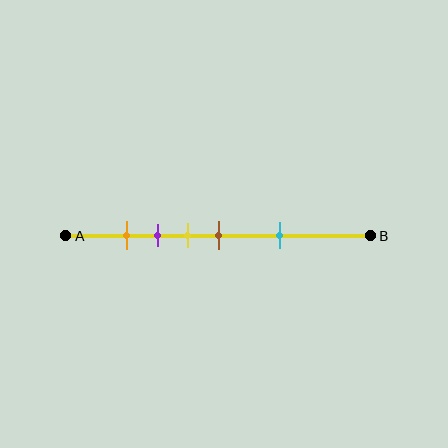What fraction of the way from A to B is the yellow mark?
The yellow mark is approximately 40% (0.4) of the way from A to B.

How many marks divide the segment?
There are 5 marks dividing the segment.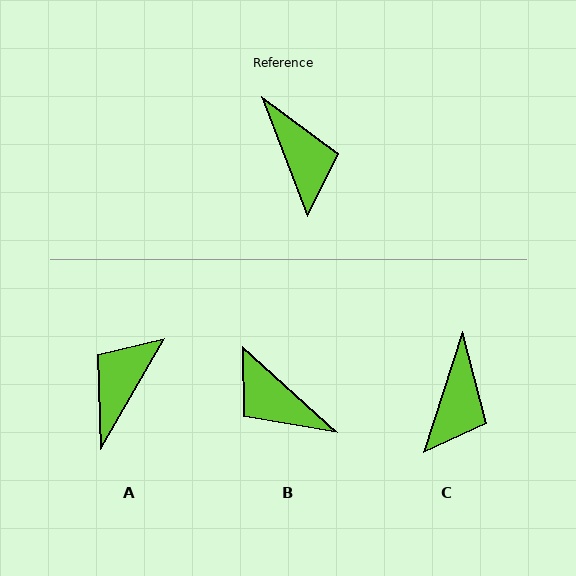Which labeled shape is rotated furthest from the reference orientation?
B, about 153 degrees away.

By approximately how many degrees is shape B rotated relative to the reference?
Approximately 153 degrees clockwise.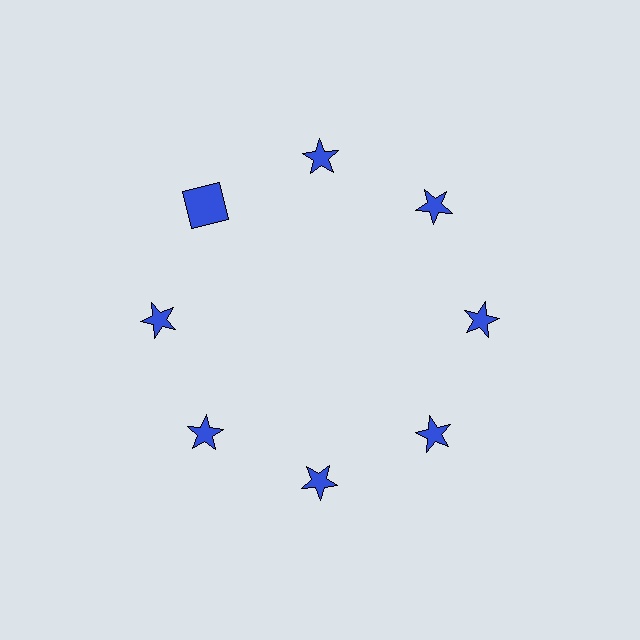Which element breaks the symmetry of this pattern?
The blue square at roughly the 10 o'clock position breaks the symmetry. All other shapes are blue stars.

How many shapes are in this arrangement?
There are 8 shapes arranged in a ring pattern.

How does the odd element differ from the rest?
It has a different shape: square instead of star.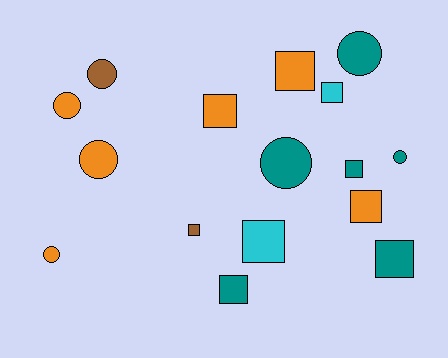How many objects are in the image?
There are 16 objects.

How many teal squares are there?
There are 3 teal squares.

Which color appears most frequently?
Teal, with 6 objects.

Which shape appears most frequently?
Square, with 9 objects.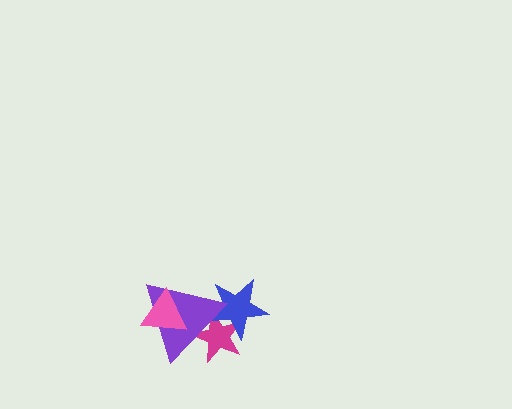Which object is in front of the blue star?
The purple triangle is in front of the blue star.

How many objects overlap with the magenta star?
2 objects overlap with the magenta star.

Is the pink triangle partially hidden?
No, no other shape covers it.